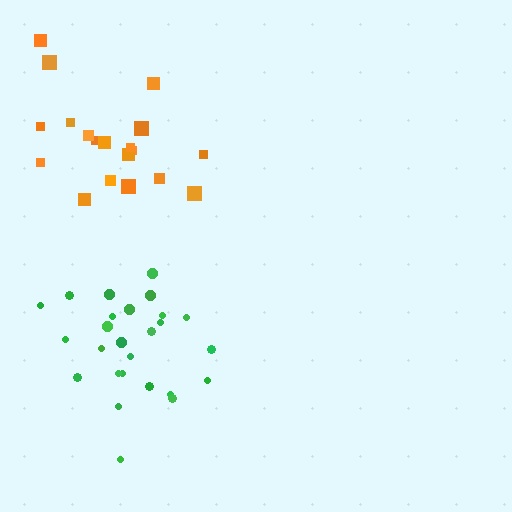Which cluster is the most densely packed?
Green.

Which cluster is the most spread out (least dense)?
Orange.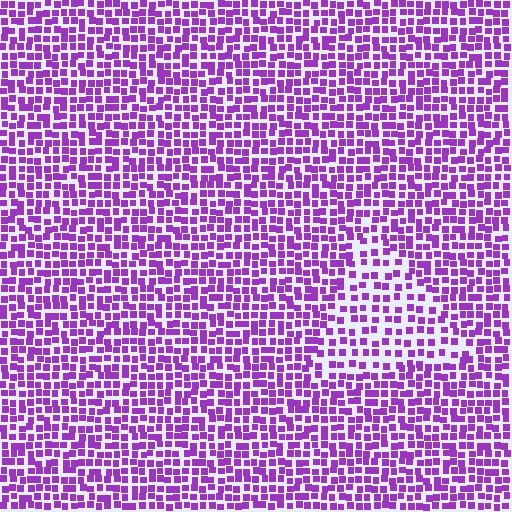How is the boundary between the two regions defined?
The boundary is defined by a change in element density (approximately 1.7x ratio). All elements are the same color, size, and shape.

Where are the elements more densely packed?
The elements are more densely packed outside the triangle boundary.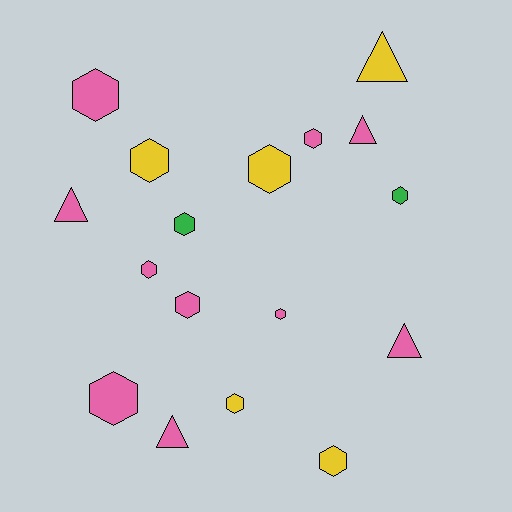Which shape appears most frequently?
Hexagon, with 12 objects.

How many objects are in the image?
There are 17 objects.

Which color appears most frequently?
Pink, with 10 objects.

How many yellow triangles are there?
There is 1 yellow triangle.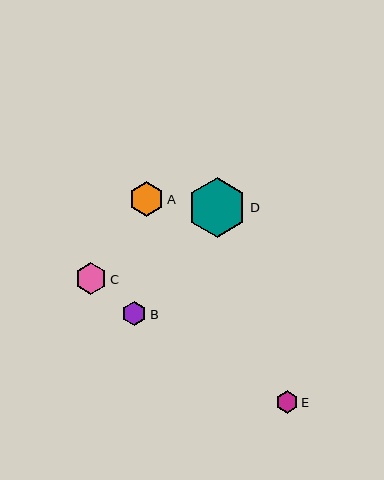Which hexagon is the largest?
Hexagon D is the largest with a size of approximately 60 pixels.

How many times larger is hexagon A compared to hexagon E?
Hexagon A is approximately 1.5 times the size of hexagon E.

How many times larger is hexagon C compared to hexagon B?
Hexagon C is approximately 1.3 times the size of hexagon B.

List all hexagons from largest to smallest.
From largest to smallest: D, A, C, B, E.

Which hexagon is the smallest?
Hexagon E is the smallest with a size of approximately 23 pixels.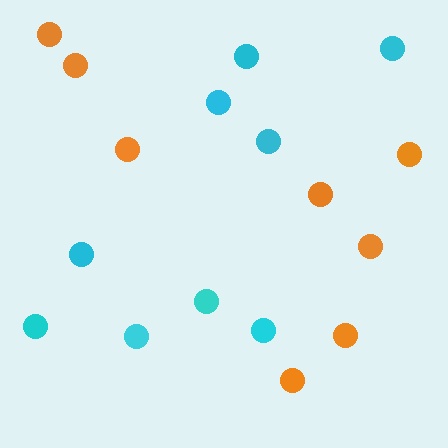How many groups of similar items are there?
There are 2 groups: one group of orange circles (8) and one group of cyan circles (9).